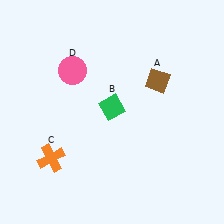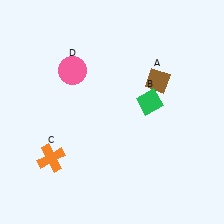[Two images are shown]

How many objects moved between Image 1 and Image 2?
1 object moved between the two images.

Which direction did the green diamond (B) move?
The green diamond (B) moved right.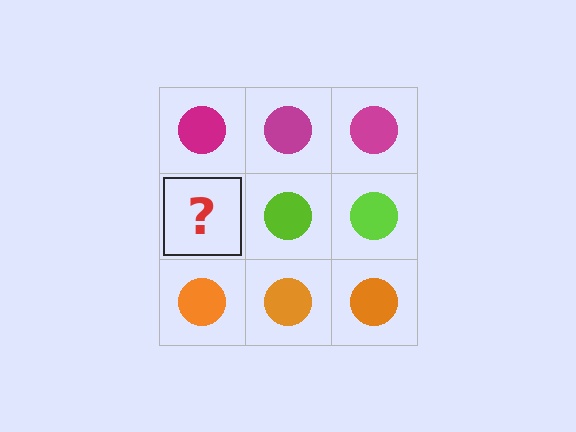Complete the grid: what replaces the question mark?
The question mark should be replaced with a lime circle.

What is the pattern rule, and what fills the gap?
The rule is that each row has a consistent color. The gap should be filled with a lime circle.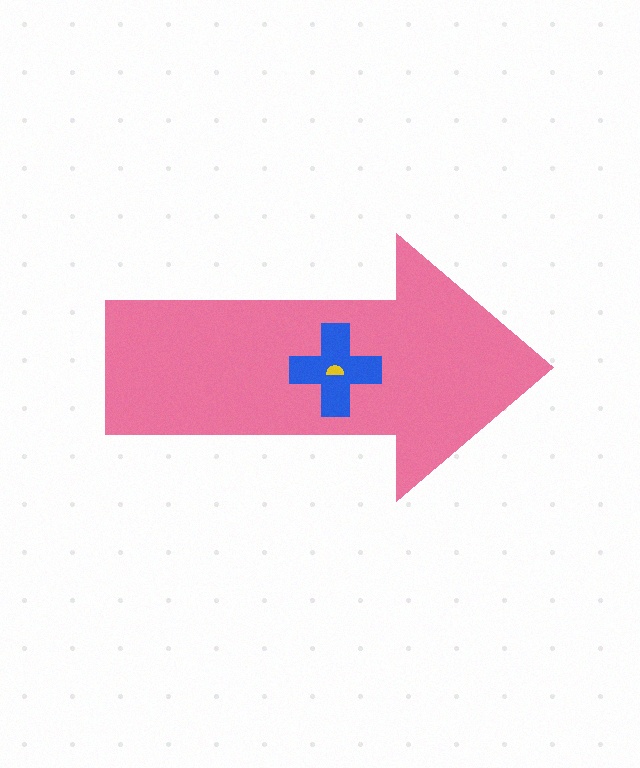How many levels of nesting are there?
3.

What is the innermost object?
The yellow semicircle.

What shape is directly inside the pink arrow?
The blue cross.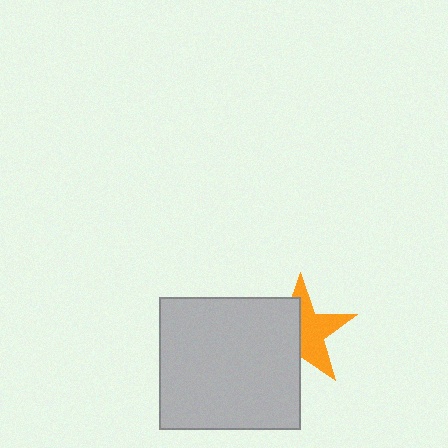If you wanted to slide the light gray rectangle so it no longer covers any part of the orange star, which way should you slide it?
Slide it left — that is the most direct way to separate the two shapes.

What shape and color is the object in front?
The object in front is a light gray rectangle.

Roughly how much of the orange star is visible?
About half of it is visible (roughly 52%).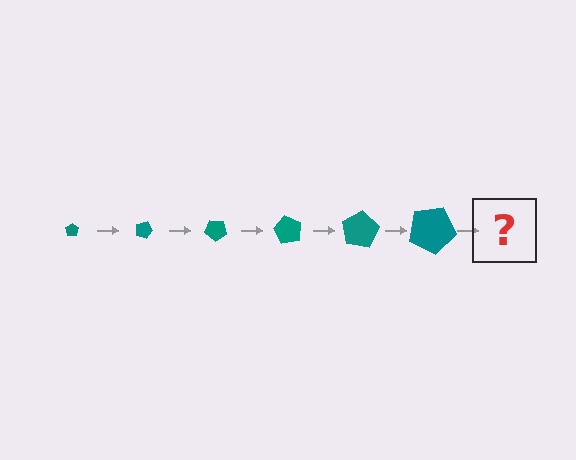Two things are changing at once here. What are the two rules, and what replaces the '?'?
The two rules are that the pentagon grows larger each step and it rotates 20 degrees each step. The '?' should be a pentagon, larger than the previous one and rotated 120 degrees from the start.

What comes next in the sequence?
The next element should be a pentagon, larger than the previous one and rotated 120 degrees from the start.